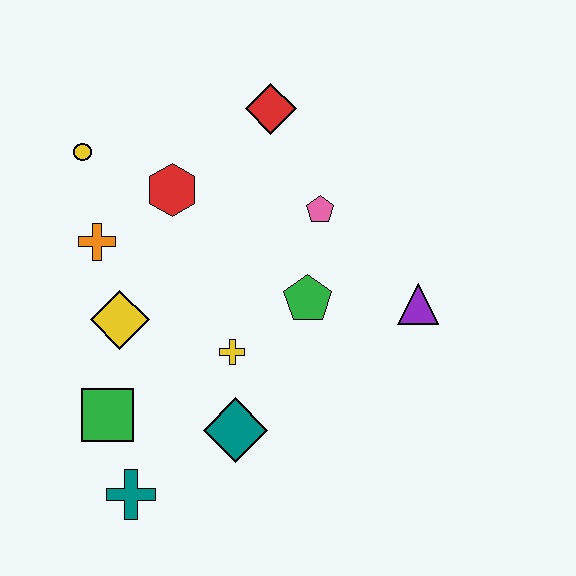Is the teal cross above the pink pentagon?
No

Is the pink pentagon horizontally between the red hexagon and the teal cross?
No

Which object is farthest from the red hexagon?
The teal cross is farthest from the red hexagon.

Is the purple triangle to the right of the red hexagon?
Yes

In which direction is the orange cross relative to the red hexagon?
The orange cross is to the left of the red hexagon.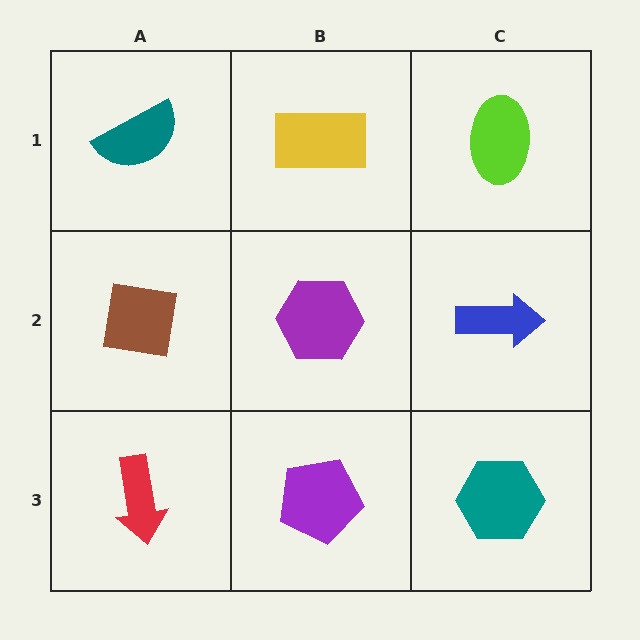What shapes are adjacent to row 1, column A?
A brown square (row 2, column A), a yellow rectangle (row 1, column B).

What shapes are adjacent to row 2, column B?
A yellow rectangle (row 1, column B), a purple pentagon (row 3, column B), a brown square (row 2, column A), a blue arrow (row 2, column C).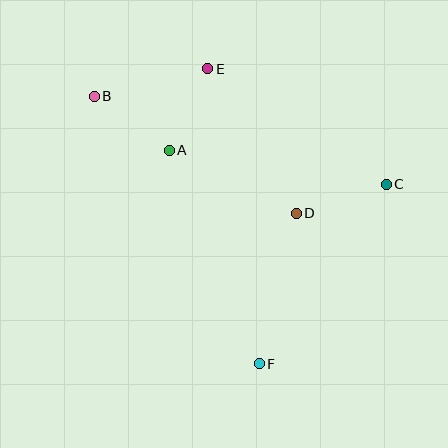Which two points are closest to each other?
Points A and E are closest to each other.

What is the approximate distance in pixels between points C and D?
The distance between C and D is approximately 94 pixels.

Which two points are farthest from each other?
Points B and F are farthest from each other.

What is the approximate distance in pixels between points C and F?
The distance between C and F is approximately 220 pixels.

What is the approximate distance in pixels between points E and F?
The distance between E and F is approximately 300 pixels.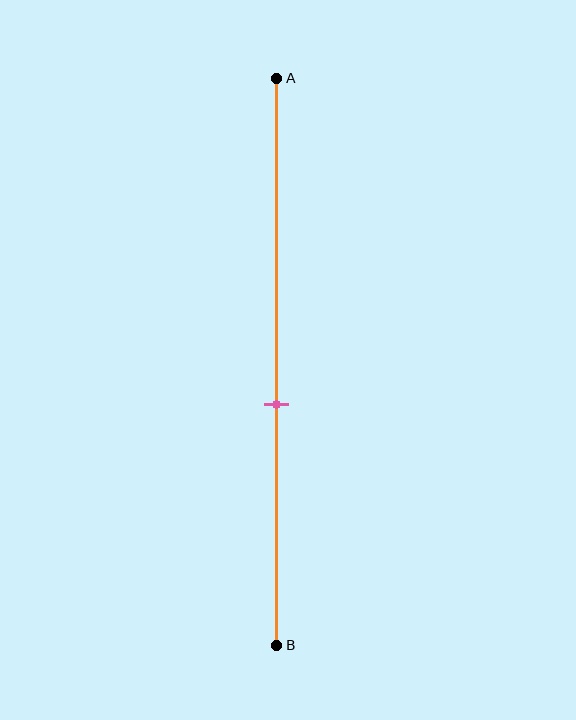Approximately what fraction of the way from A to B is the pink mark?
The pink mark is approximately 55% of the way from A to B.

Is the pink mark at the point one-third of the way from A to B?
No, the mark is at about 55% from A, not at the 33% one-third point.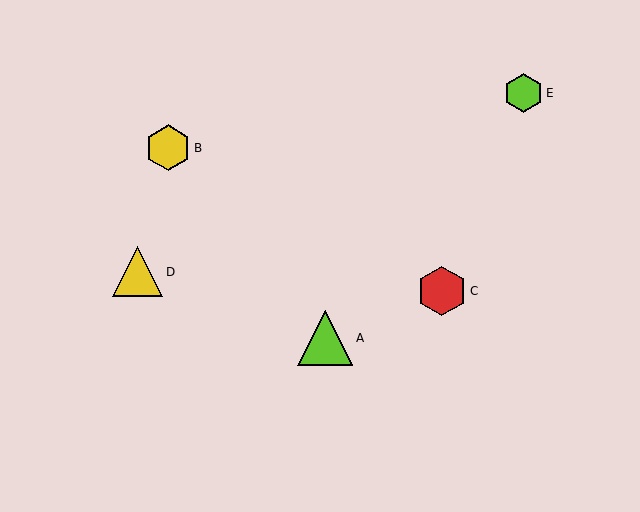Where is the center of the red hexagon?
The center of the red hexagon is at (442, 291).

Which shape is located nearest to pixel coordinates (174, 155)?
The yellow hexagon (labeled B) at (168, 148) is nearest to that location.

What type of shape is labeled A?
Shape A is a lime triangle.